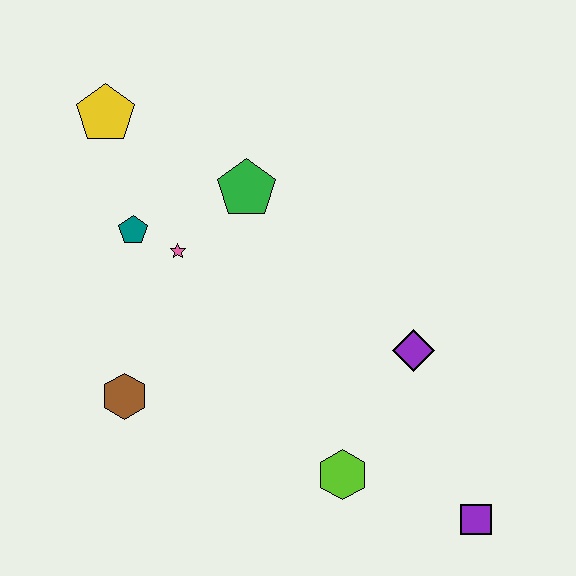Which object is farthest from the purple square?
The yellow pentagon is farthest from the purple square.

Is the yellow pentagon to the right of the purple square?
No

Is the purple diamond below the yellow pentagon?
Yes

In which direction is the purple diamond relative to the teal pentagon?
The purple diamond is to the right of the teal pentagon.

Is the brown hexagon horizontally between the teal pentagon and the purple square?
No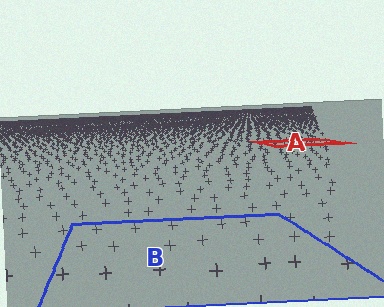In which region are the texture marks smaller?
The texture marks are smaller in region A, because it is farther away.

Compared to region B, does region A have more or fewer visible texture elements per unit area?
Region A has more texture elements per unit area — they are packed more densely because it is farther away.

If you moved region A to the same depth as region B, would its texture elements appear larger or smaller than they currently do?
They would appear larger. At a closer depth, the same texture elements are projected at a bigger on-screen size.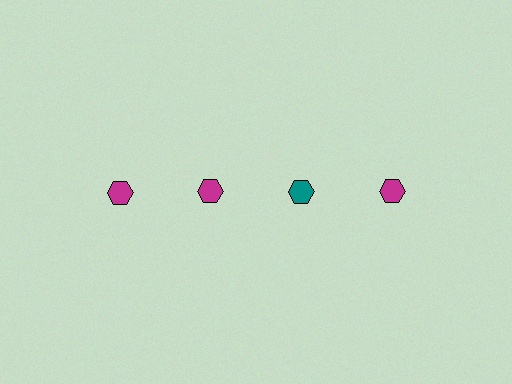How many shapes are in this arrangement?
There are 4 shapes arranged in a grid pattern.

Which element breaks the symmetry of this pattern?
The teal hexagon in the top row, center column breaks the symmetry. All other shapes are magenta hexagons.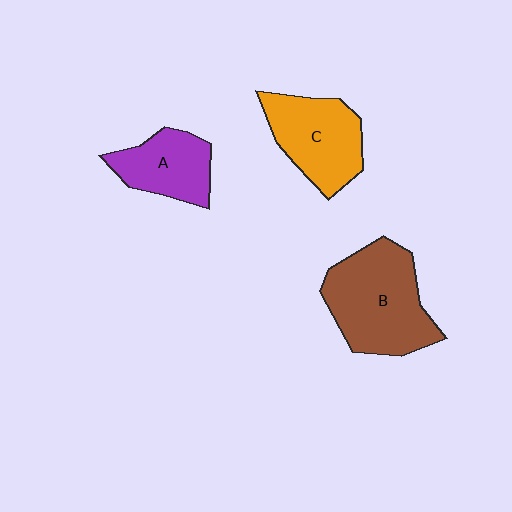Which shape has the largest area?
Shape B (brown).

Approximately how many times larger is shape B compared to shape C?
Approximately 1.3 times.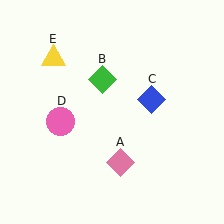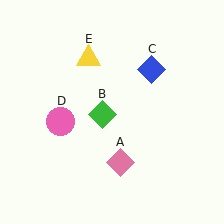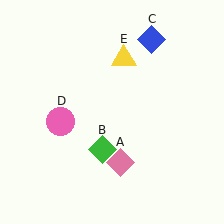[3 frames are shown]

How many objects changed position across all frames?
3 objects changed position: green diamond (object B), blue diamond (object C), yellow triangle (object E).